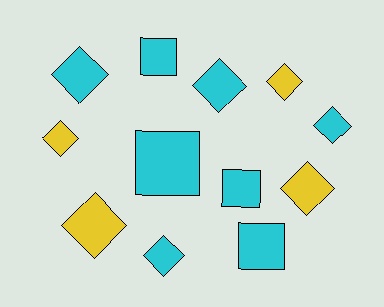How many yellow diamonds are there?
There are 4 yellow diamonds.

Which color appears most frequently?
Cyan, with 8 objects.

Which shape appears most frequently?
Diamond, with 8 objects.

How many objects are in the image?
There are 12 objects.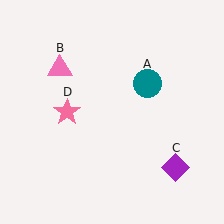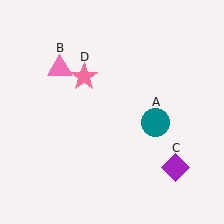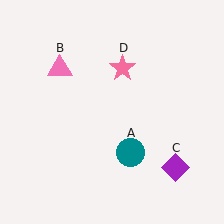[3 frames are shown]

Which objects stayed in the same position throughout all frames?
Pink triangle (object B) and purple diamond (object C) remained stationary.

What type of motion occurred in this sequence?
The teal circle (object A), pink star (object D) rotated clockwise around the center of the scene.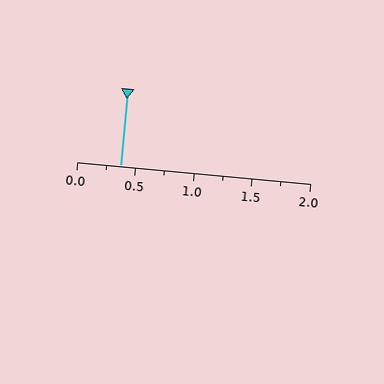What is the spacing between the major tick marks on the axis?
The major ticks are spaced 0.5 apart.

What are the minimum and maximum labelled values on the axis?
The axis runs from 0.0 to 2.0.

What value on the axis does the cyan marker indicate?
The marker indicates approximately 0.38.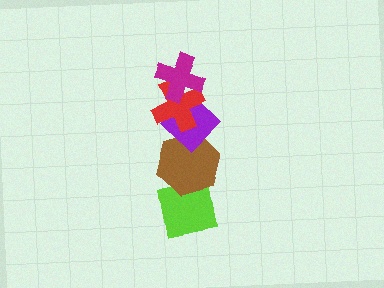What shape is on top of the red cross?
The magenta cross is on top of the red cross.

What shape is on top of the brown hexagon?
The purple diamond is on top of the brown hexagon.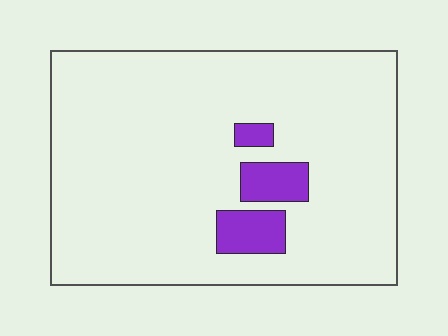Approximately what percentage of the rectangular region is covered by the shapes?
Approximately 10%.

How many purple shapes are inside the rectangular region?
3.